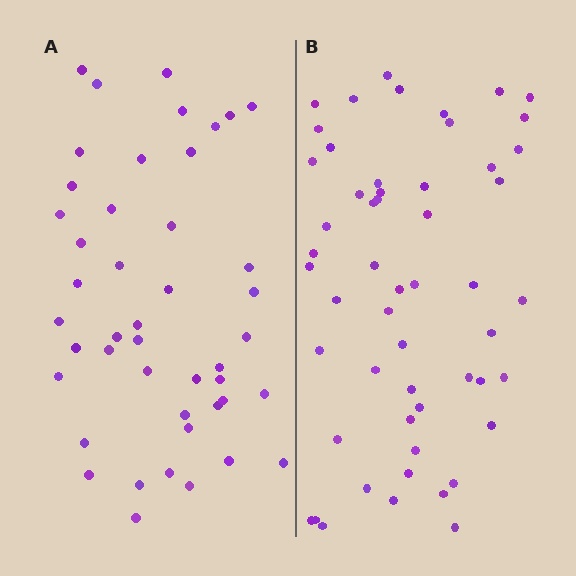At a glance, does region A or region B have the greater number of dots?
Region B (the right region) has more dots.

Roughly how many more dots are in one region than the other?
Region B has roughly 8 or so more dots than region A.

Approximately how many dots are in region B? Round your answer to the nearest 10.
About 50 dots. (The exact count is 54, which rounds to 50.)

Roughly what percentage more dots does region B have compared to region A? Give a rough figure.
About 20% more.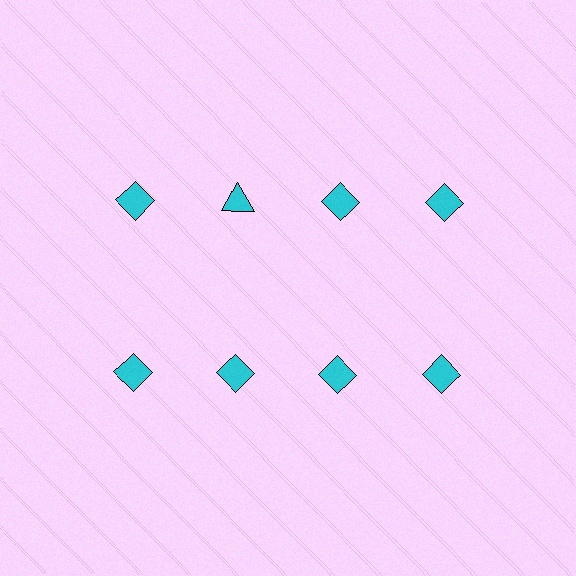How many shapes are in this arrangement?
There are 8 shapes arranged in a grid pattern.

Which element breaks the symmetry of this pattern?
The cyan triangle in the top row, second from left column breaks the symmetry. All other shapes are cyan diamonds.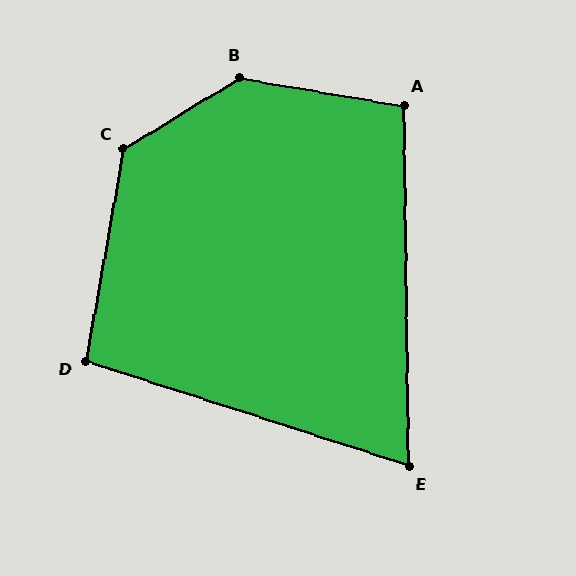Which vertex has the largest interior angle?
B, at approximately 139 degrees.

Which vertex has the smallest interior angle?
E, at approximately 71 degrees.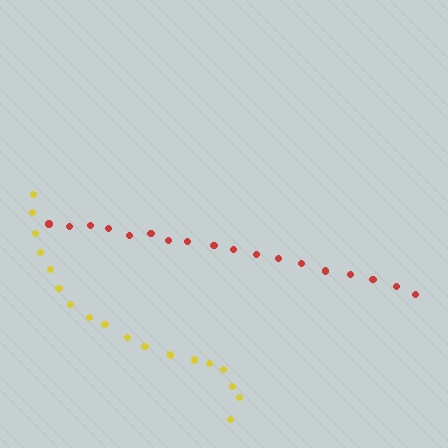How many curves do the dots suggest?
There are 2 distinct paths.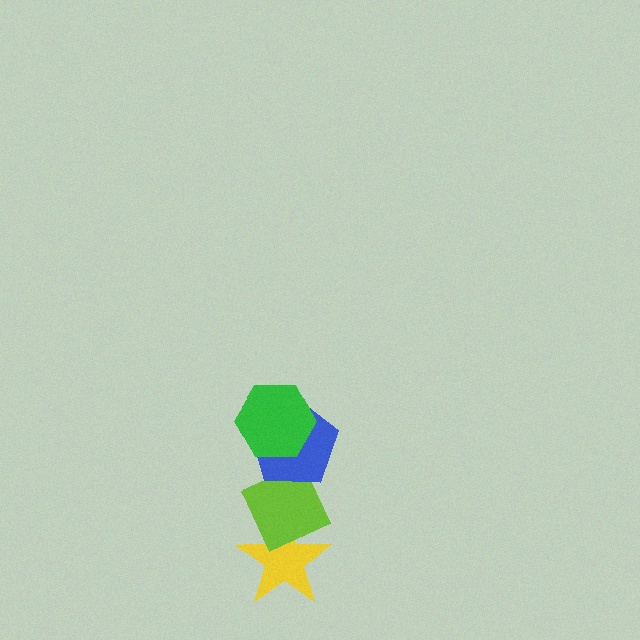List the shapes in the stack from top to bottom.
From top to bottom: the green hexagon, the blue pentagon, the lime diamond, the yellow star.